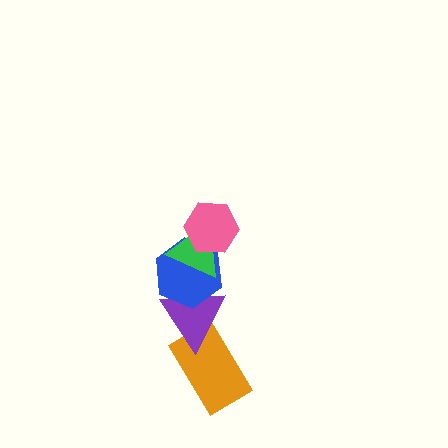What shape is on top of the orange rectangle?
The purple triangle is on top of the orange rectangle.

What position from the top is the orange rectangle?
The orange rectangle is 5th from the top.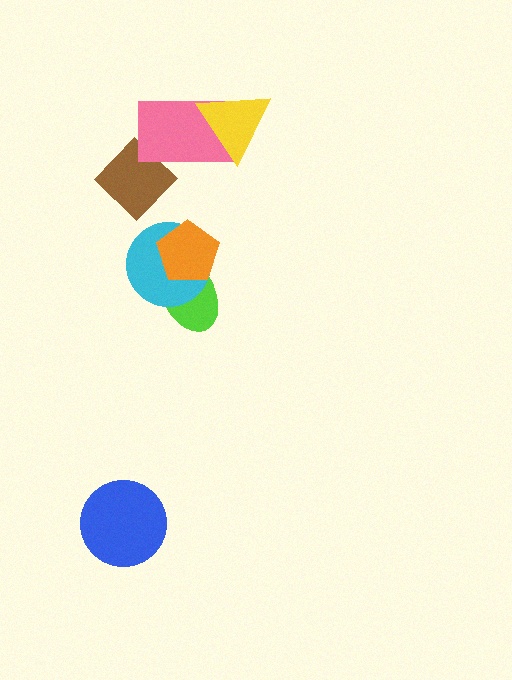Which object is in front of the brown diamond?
The pink rectangle is in front of the brown diamond.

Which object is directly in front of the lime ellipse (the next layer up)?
The cyan circle is directly in front of the lime ellipse.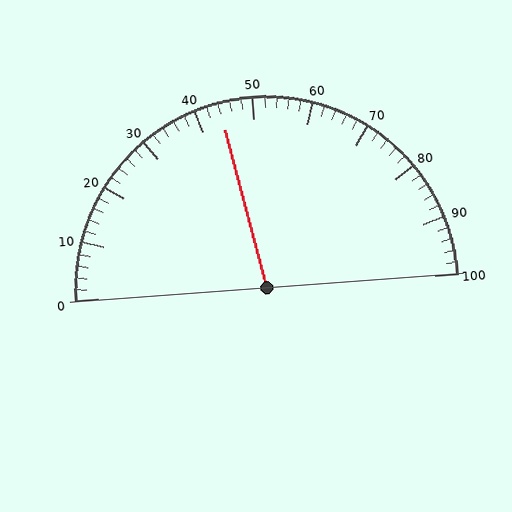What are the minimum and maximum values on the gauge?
The gauge ranges from 0 to 100.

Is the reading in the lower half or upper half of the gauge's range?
The reading is in the lower half of the range (0 to 100).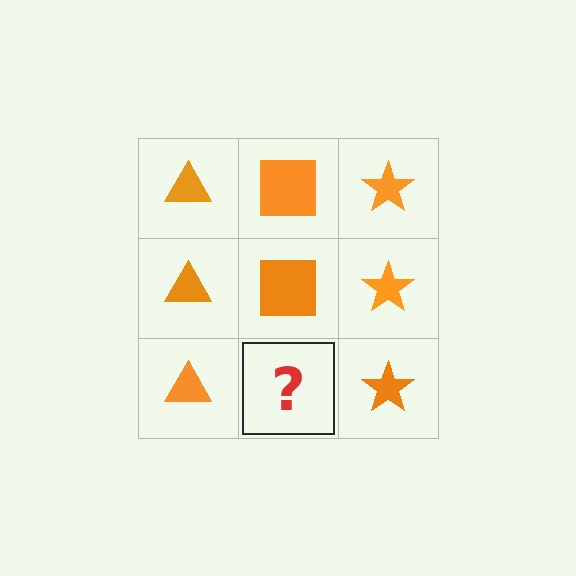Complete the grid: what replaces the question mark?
The question mark should be replaced with an orange square.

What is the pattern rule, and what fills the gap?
The rule is that each column has a consistent shape. The gap should be filled with an orange square.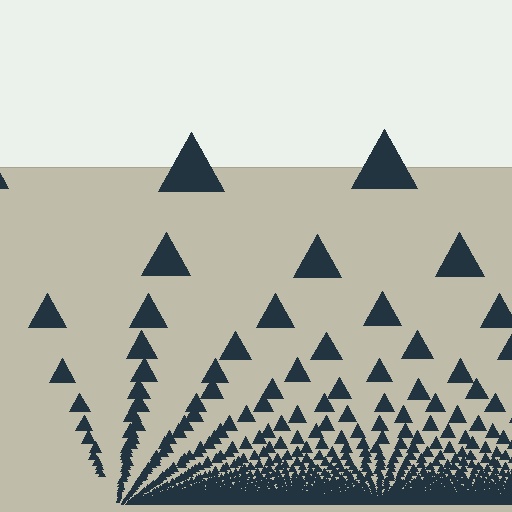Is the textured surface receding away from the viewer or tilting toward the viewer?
The surface appears to tilt toward the viewer. Texture elements get larger and sparser toward the top.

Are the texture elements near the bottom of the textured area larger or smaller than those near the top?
Smaller. The gradient is inverted — elements near the bottom are smaller and denser.